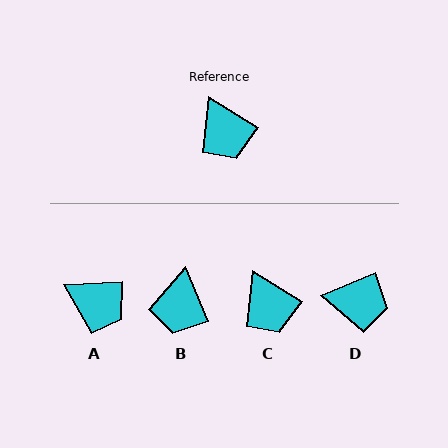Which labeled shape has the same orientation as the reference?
C.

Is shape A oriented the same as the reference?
No, it is off by about 36 degrees.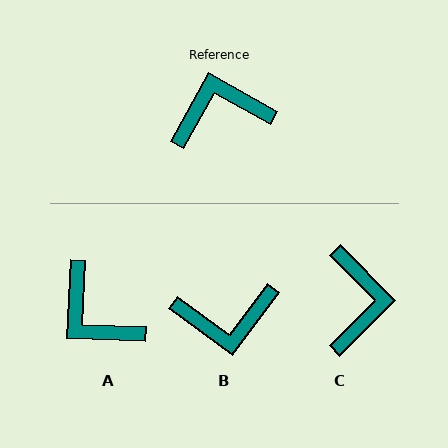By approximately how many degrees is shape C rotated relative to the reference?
Approximately 106 degrees clockwise.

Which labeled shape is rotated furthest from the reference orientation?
B, about 173 degrees away.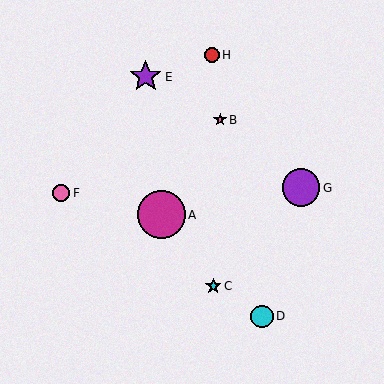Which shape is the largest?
The magenta circle (labeled A) is the largest.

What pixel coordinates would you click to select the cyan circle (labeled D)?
Click at (262, 316) to select the cyan circle D.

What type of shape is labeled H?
Shape H is a red circle.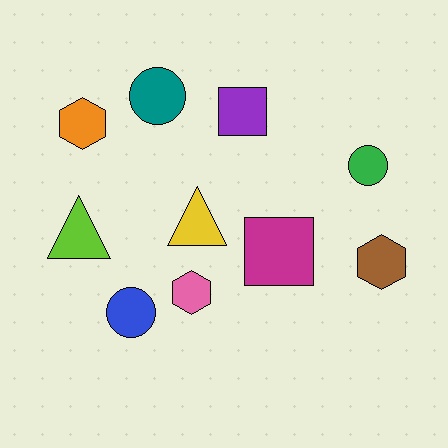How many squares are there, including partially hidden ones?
There are 2 squares.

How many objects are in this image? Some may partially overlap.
There are 10 objects.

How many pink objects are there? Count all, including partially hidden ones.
There is 1 pink object.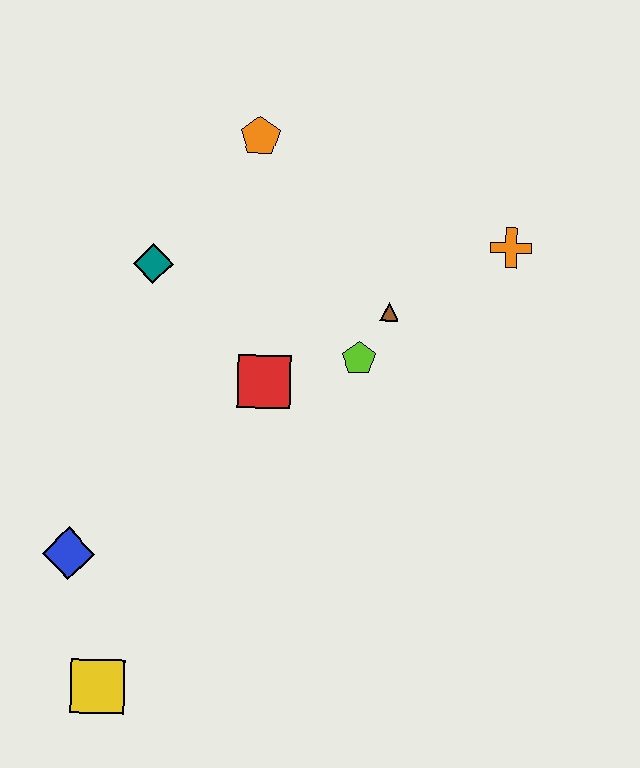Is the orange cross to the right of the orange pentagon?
Yes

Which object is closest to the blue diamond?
The yellow square is closest to the blue diamond.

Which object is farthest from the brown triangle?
The yellow square is farthest from the brown triangle.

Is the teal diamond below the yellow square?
No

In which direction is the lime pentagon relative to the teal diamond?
The lime pentagon is to the right of the teal diamond.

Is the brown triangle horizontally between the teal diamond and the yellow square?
No